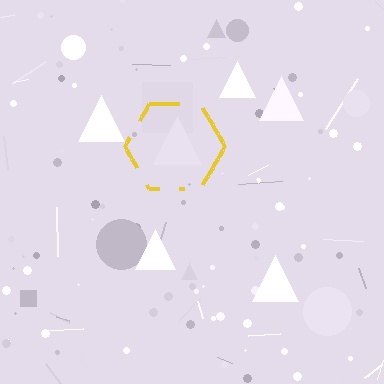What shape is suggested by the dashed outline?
The dashed outline suggests a hexagon.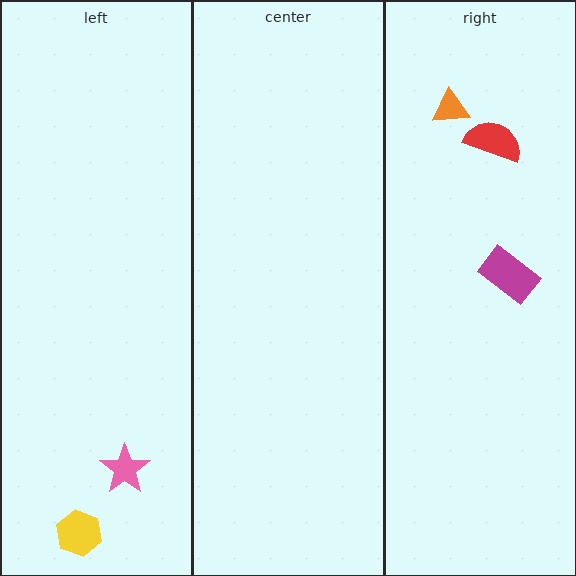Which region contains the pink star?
The left region.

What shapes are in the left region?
The yellow hexagon, the pink star.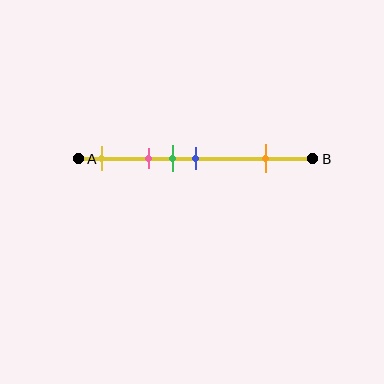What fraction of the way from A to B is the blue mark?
The blue mark is approximately 50% (0.5) of the way from A to B.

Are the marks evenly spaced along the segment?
No, the marks are not evenly spaced.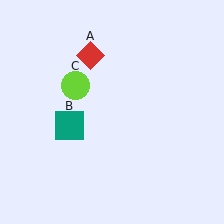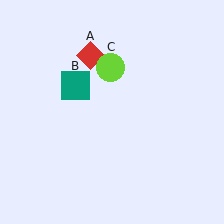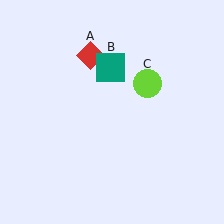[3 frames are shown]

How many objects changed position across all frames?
2 objects changed position: teal square (object B), lime circle (object C).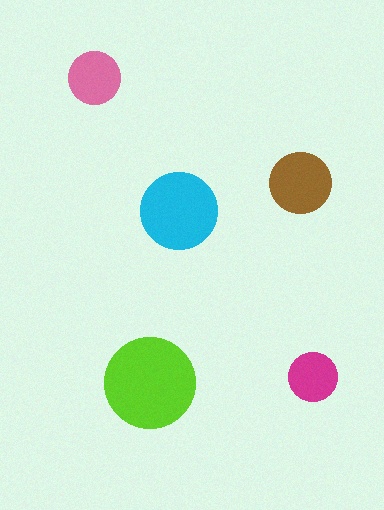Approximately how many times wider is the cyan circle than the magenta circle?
About 1.5 times wider.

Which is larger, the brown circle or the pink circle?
The brown one.